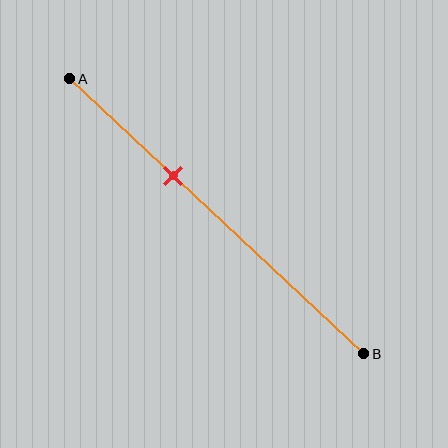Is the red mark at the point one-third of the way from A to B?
Yes, the mark is approximately at the one-third point.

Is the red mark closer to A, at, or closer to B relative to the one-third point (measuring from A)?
The red mark is approximately at the one-third point of segment AB.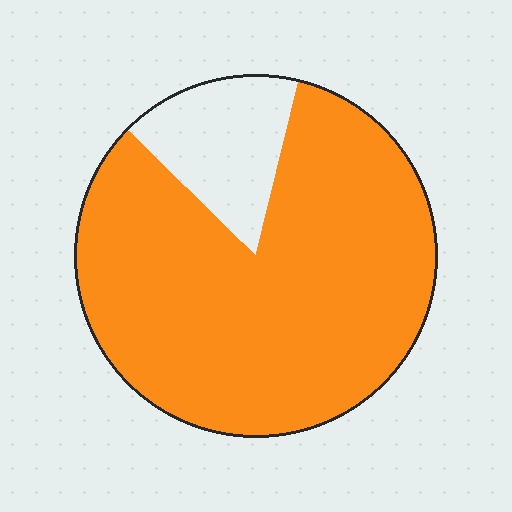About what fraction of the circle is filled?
About five sixths (5/6).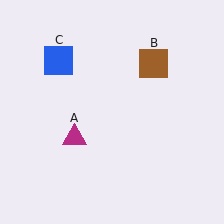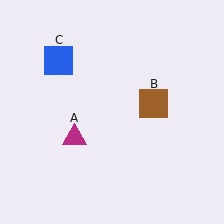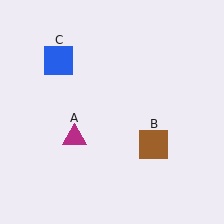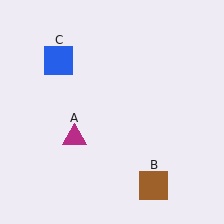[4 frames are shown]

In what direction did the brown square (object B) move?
The brown square (object B) moved down.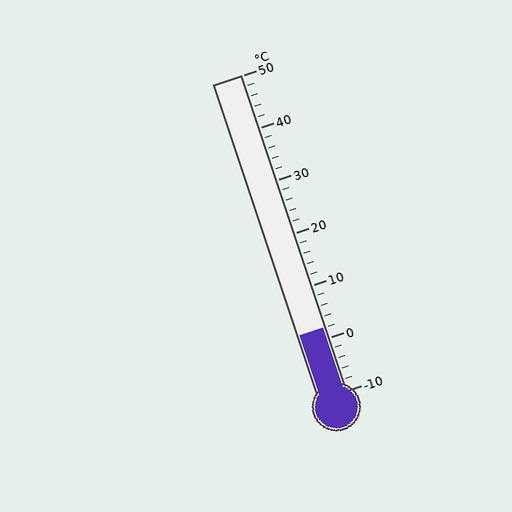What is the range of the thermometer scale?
The thermometer scale ranges from -10°C to 50°C.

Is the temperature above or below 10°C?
The temperature is below 10°C.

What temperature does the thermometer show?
The thermometer shows approximately 2°C.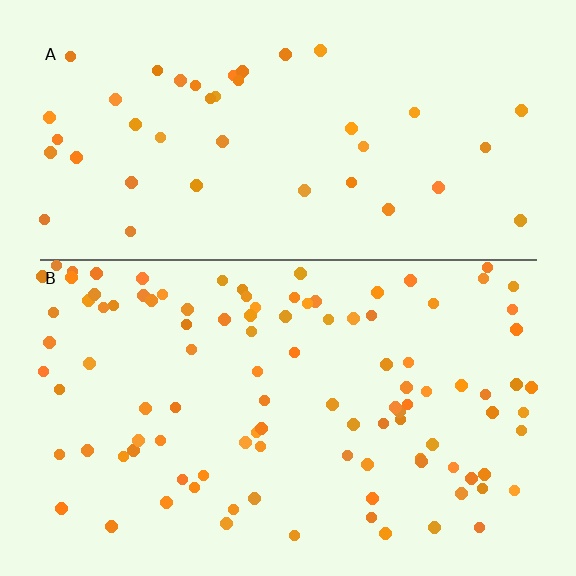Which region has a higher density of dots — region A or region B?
B (the bottom).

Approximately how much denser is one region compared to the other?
Approximately 2.5× — region B over region A.